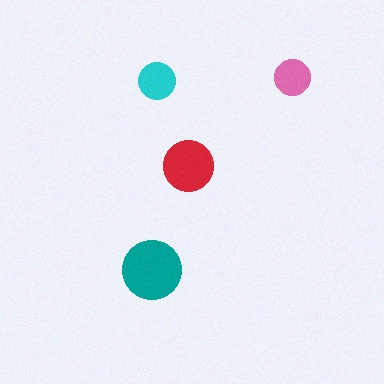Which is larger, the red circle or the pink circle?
The red one.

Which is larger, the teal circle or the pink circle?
The teal one.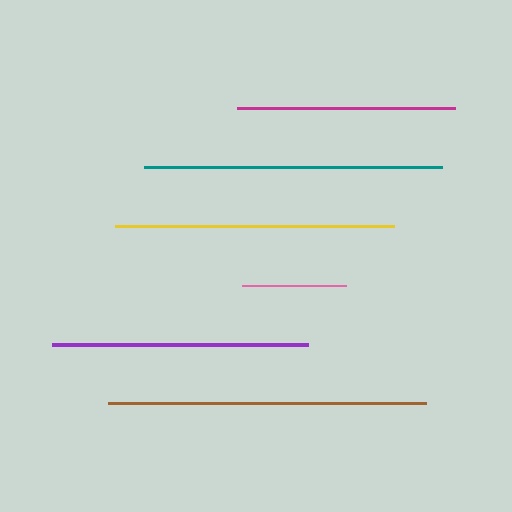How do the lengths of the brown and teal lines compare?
The brown and teal lines are approximately the same length.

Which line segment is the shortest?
The pink line is the shortest at approximately 104 pixels.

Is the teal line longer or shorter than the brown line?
The brown line is longer than the teal line.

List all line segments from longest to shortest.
From longest to shortest: brown, teal, yellow, purple, magenta, pink.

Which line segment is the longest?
The brown line is the longest at approximately 318 pixels.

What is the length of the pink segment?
The pink segment is approximately 104 pixels long.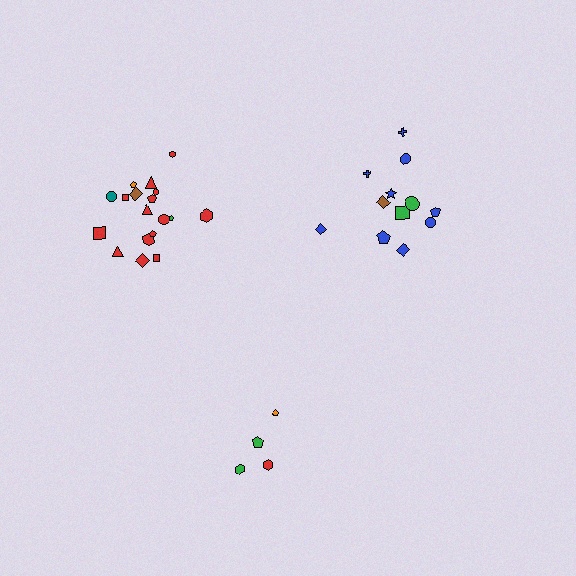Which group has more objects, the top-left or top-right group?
The top-left group.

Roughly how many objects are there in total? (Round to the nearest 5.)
Roughly 35 objects in total.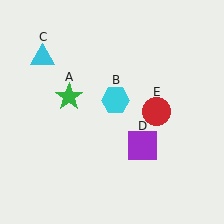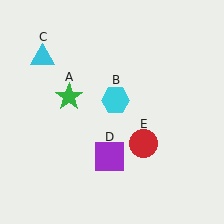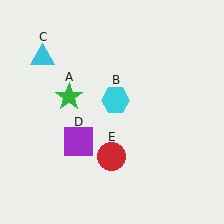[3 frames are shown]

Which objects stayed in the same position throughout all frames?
Green star (object A) and cyan hexagon (object B) and cyan triangle (object C) remained stationary.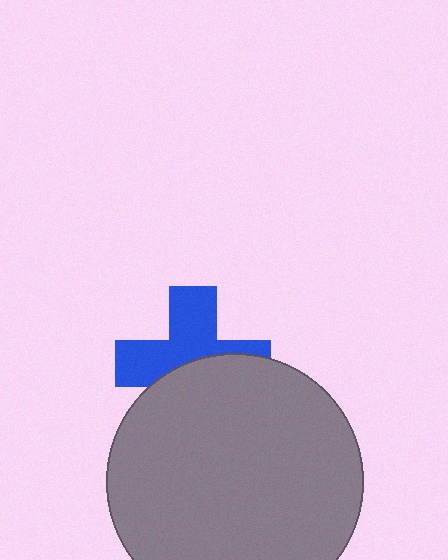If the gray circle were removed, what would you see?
You would see the complete blue cross.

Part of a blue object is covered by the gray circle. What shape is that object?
It is a cross.